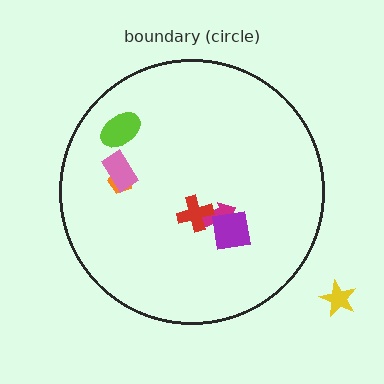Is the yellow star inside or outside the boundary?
Outside.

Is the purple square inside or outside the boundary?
Inside.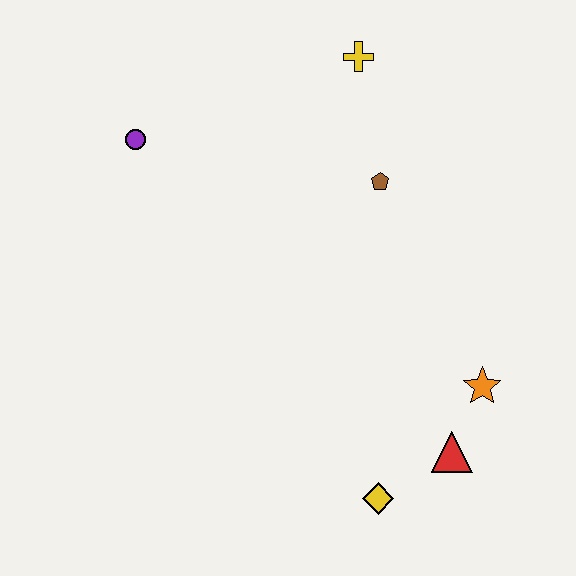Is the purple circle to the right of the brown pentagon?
No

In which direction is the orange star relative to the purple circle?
The orange star is to the right of the purple circle.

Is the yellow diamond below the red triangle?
Yes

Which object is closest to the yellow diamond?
The red triangle is closest to the yellow diamond.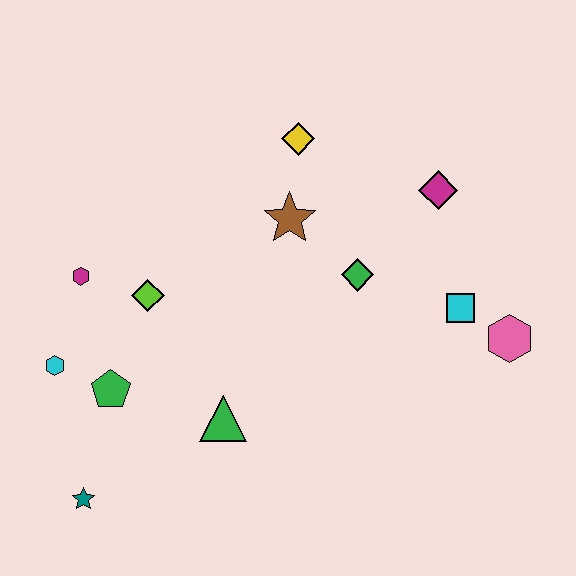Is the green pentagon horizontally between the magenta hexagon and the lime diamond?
Yes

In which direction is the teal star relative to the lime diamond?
The teal star is below the lime diamond.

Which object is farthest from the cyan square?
The teal star is farthest from the cyan square.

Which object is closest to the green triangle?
The green pentagon is closest to the green triangle.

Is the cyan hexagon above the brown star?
No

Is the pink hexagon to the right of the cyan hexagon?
Yes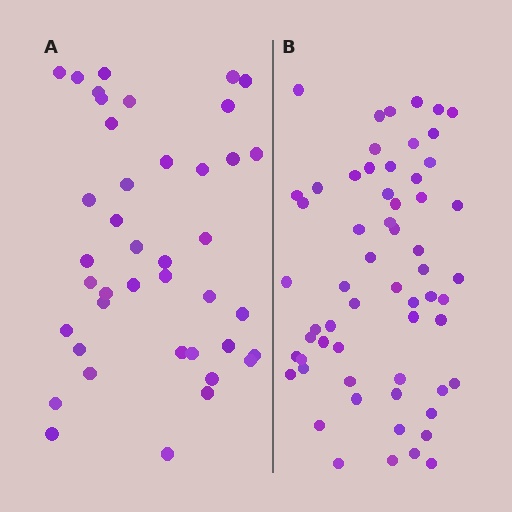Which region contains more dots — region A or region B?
Region B (the right region) has more dots.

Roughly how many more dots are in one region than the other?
Region B has approximately 20 more dots than region A.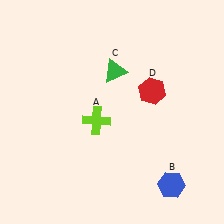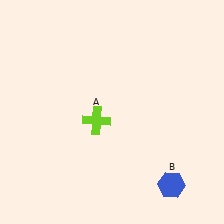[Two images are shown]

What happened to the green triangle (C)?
The green triangle (C) was removed in Image 2. It was in the top-right area of Image 1.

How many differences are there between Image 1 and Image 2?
There are 2 differences between the two images.